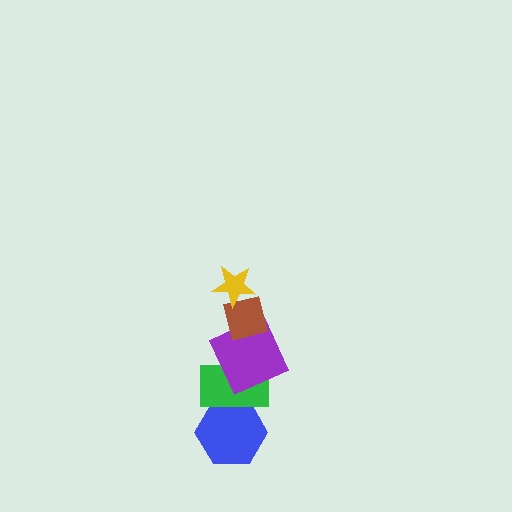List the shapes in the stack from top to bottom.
From top to bottom: the yellow star, the brown square, the purple square, the green rectangle, the blue hexagon.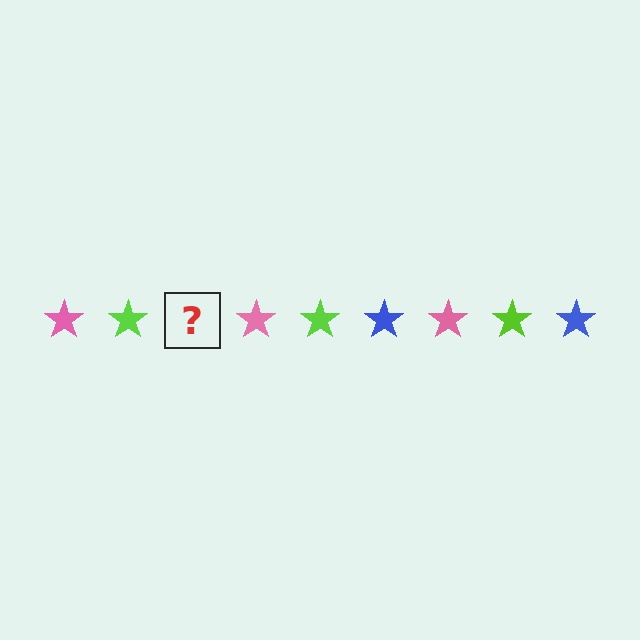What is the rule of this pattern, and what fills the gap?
The rule is that the pattern cycles through pink, lime, blue stars. The gap should be filled with a blue star.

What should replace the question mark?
The question mark should be replaced with a blue star.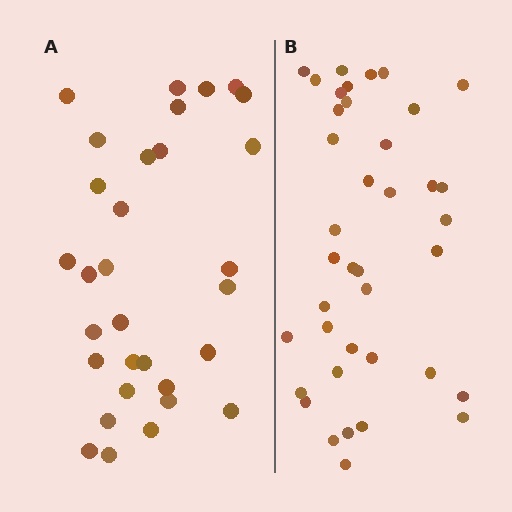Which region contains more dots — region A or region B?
Region B (the right region) has more dots.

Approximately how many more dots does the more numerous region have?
Region B has roughly 8 or so more dots than region A.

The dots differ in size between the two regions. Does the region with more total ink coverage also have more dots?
No. Region A has more total ink coverage because its dots are larger, but region B actually contains more individual dots. Total area can be misleading — the number of items is what matters here.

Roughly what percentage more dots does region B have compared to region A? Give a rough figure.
About 25% more.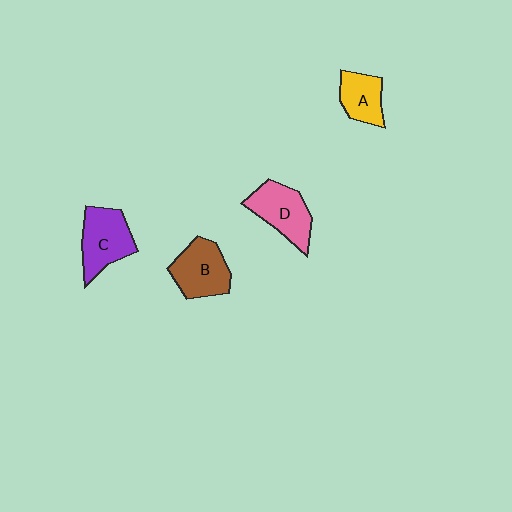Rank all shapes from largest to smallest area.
From largest to smallest: C (purple), D (pink), B (brown), A (yellow).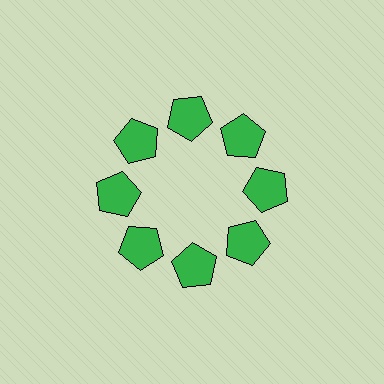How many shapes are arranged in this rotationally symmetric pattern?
There are 8 shapes, arranged in 8 groups of 1.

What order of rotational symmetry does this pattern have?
This pattern has 8-fold rotational symmetry.